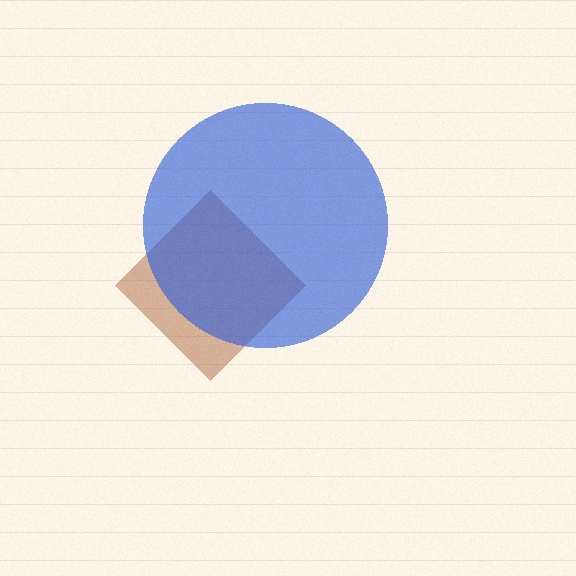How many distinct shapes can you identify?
There are 2 distinct shapes: a brown diamond, a blue circle.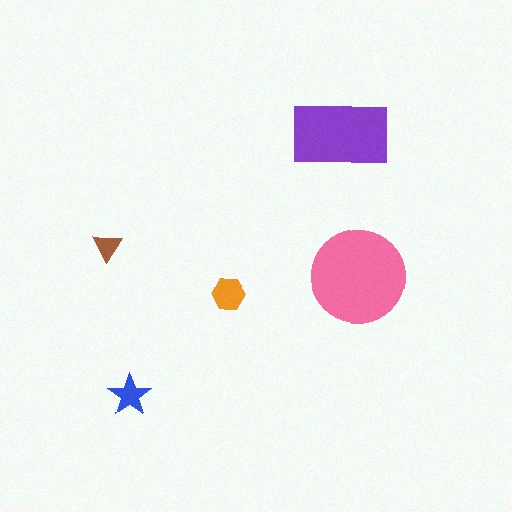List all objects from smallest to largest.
The brown triangle, the blue star, the orange hexagon, the purple rectangle, the pink circle.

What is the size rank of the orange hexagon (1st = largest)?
3rd.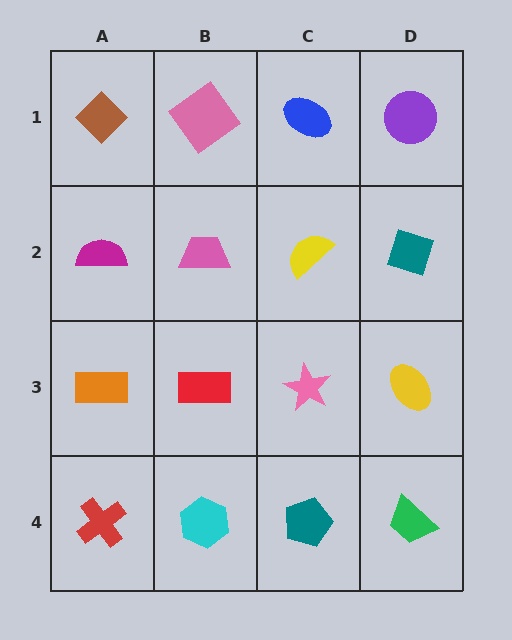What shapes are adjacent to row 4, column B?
A red rectangle (row 3, column B), a red cross (row 4, column A), a teal pentagon (row 4, column C).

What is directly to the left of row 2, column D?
A yellow semicircle.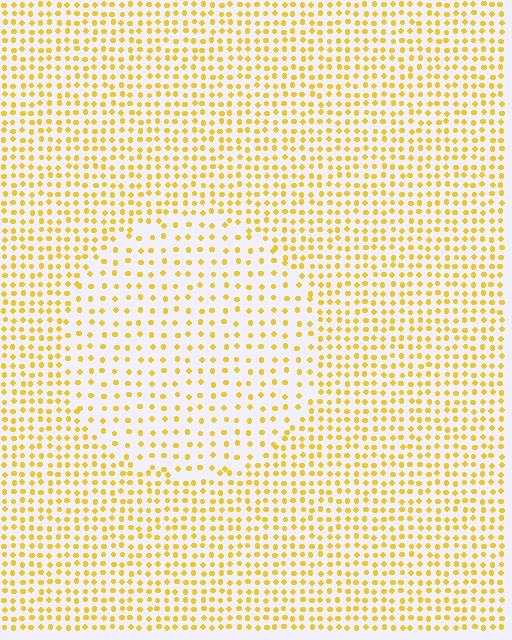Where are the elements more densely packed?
The elements are more densely packed outside the circle boundary.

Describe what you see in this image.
The image contains small yellow elements arranged at two different densities. A circle-shaped region is visible where the elements are less densely packed than the surrounding area.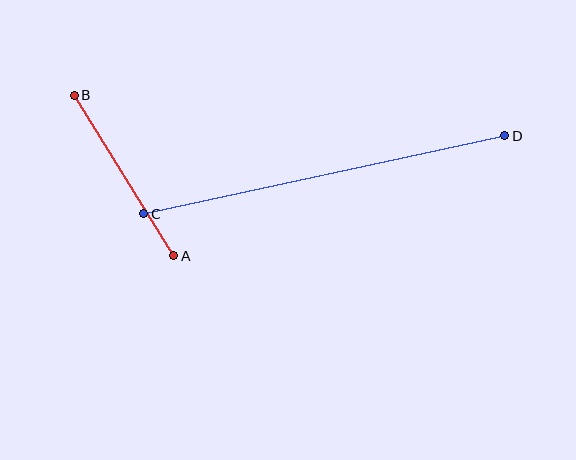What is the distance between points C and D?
The distance is approximately 369 pixels.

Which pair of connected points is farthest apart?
Points C and D are farthest apart.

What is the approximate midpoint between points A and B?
The midpoint is at approximately (124, 176) pixels.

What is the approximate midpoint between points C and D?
The midpoint is at approximately (324, 175) pixels.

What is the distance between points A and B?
The distance is approximately 189 pixels.